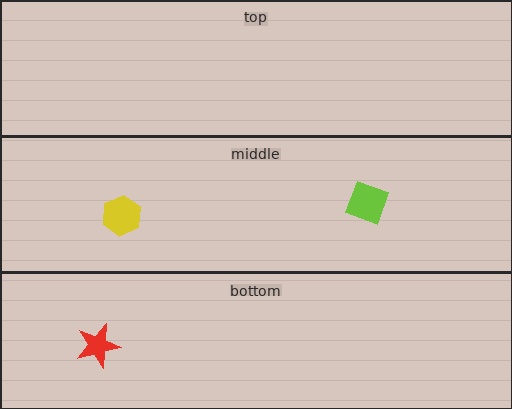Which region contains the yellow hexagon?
The middle region.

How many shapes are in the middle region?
2.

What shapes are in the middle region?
The yellow hexagon, the lime square.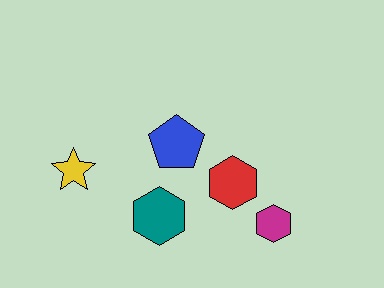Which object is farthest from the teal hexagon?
The magenta hexagon is farthest from the teal hexagon.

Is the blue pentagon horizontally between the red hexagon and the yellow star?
Yes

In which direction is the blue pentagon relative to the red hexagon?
The blue pentagon is to the left of the red hexagon.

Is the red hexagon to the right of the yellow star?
Yes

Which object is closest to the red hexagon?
The magenta hexagon is closest to the red hexagon.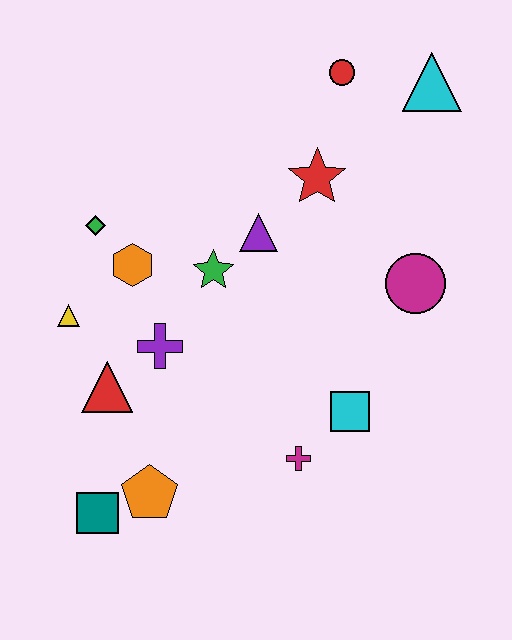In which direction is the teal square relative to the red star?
The teal square is below the red star.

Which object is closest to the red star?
The purple triangle is closest to the red star.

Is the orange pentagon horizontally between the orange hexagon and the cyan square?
Yes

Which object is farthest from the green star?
The cyan triangle is farthest from the green star.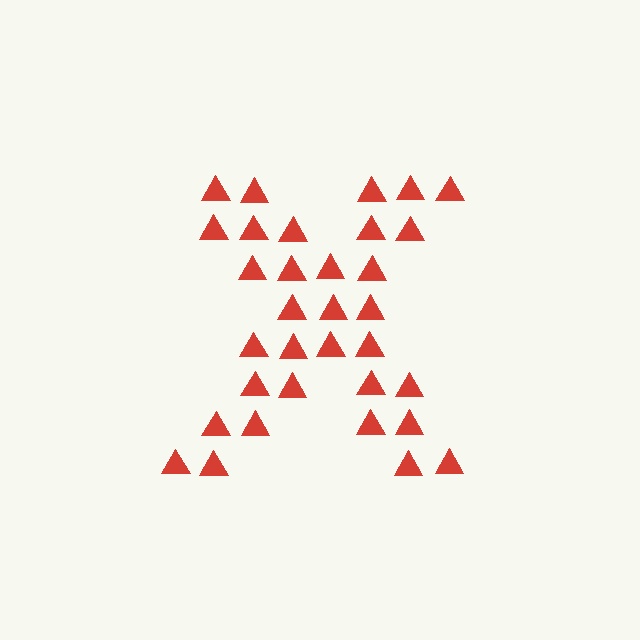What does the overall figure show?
The overall figure shows the letter X.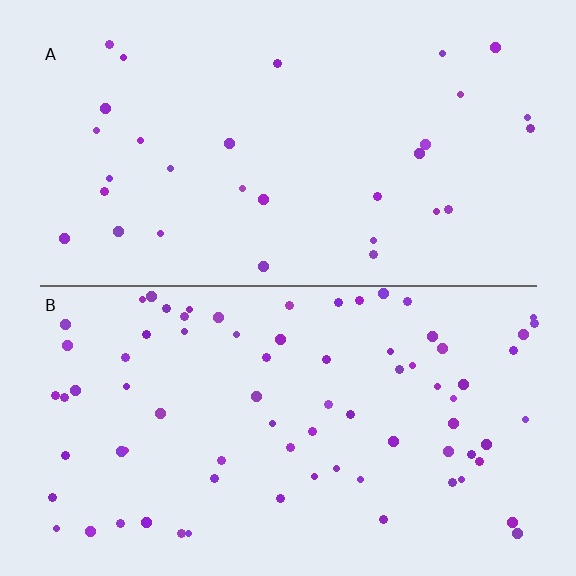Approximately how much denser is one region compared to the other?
Approximately 2.5× — region B over region A.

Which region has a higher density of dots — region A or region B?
B (the bottom).